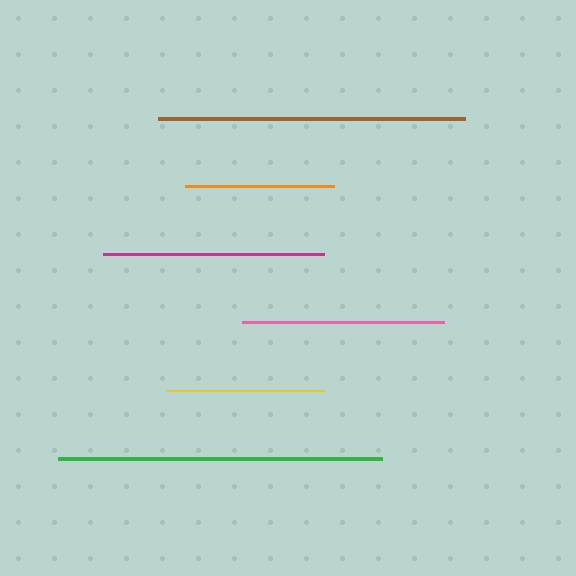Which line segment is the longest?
The green line is the longest at approximately 324 pixels.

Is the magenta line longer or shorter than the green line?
The green line is longer than the magenta line.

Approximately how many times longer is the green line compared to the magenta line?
The green line is approximately 1.5 times the length of the magenta line.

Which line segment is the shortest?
The orange line is the shortest at approximately 149 pixels.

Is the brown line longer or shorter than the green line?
The green line is longer than the brown line.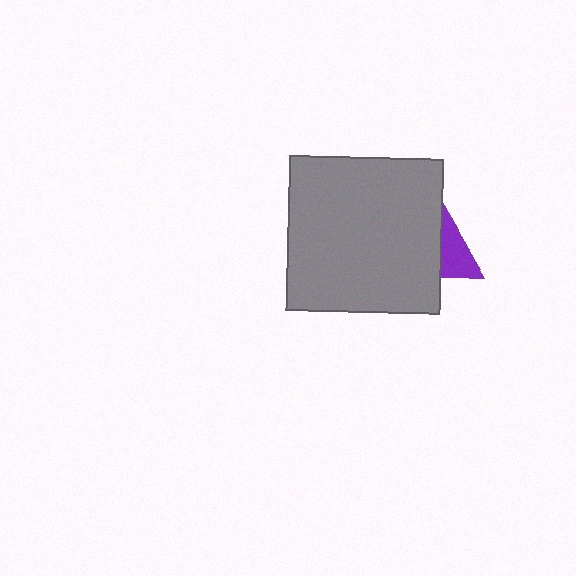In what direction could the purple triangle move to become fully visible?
The purple triangle could move right. That would shift it out from behind the gray square entirely.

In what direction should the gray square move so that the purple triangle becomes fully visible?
The gray square should move left. That is the shortest direction to clear the overlap and leave the purple triangle fully visible.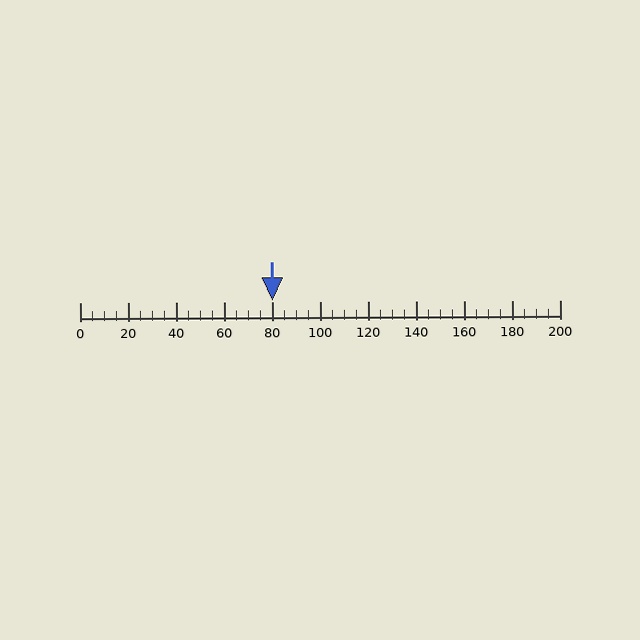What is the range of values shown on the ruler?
The ruler shows values from 0 to 200.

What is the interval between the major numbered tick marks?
The major tick marks are spaced 20 units apart.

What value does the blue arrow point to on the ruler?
The blue arrow points to approximately 80.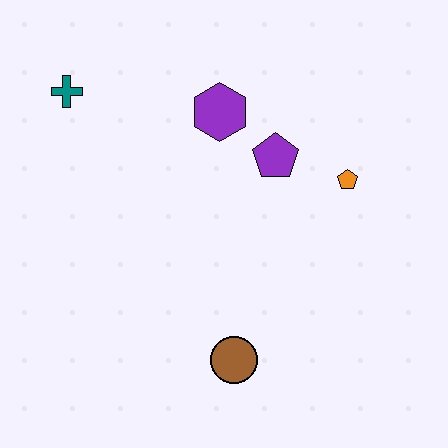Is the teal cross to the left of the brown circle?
Yes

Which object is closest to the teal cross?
The purple hexagon is closest to the teal cross.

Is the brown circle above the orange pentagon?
No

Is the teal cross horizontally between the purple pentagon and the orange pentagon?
No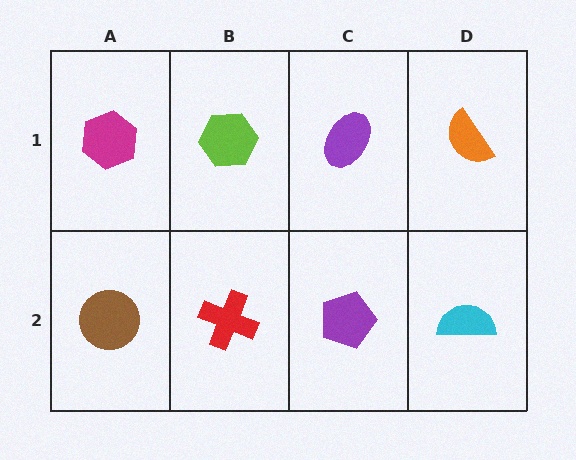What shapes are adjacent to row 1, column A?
A brown circle (row 2, column A), a lime hexagon (row 1, column B).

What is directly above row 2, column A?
A magenta hexagon.